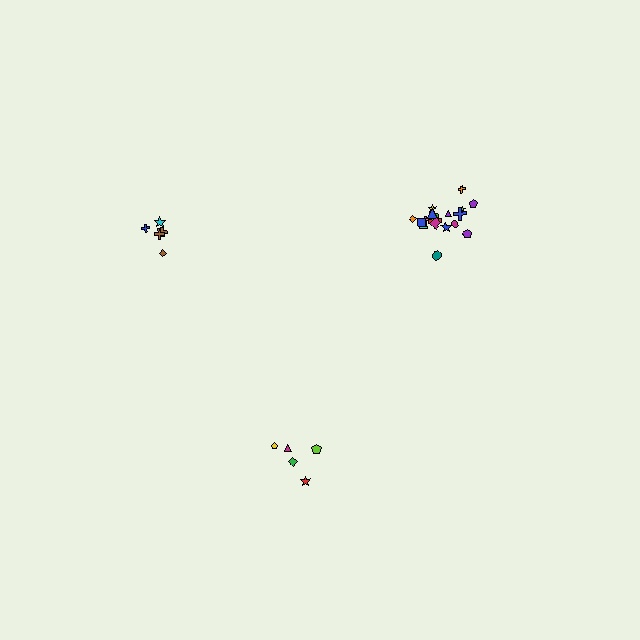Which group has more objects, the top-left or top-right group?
The top-right group.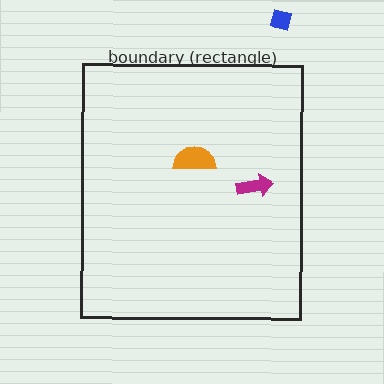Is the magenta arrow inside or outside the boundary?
Inside.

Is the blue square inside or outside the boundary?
Outside.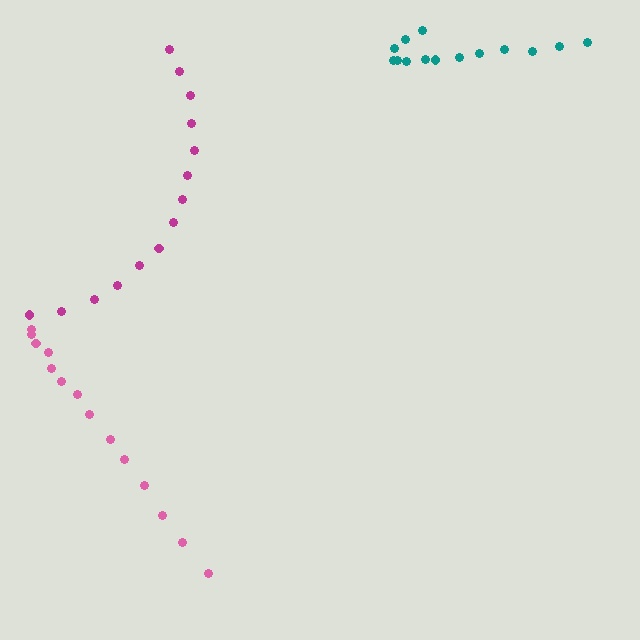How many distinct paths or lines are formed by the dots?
There are 3 distinct paths.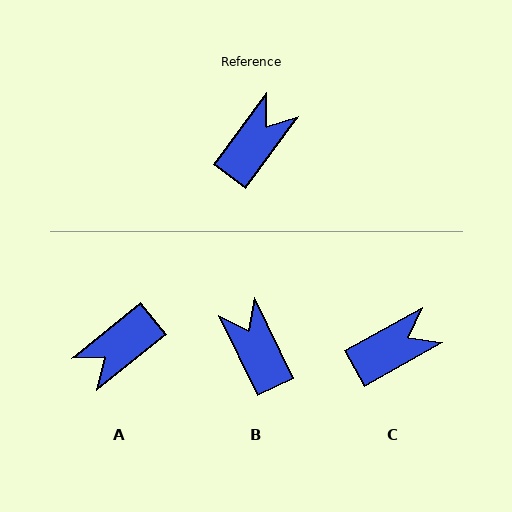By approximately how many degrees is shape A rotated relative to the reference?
Approximately 165 degrees counter-clockwise.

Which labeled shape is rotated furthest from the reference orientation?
A, about 165 degrees away.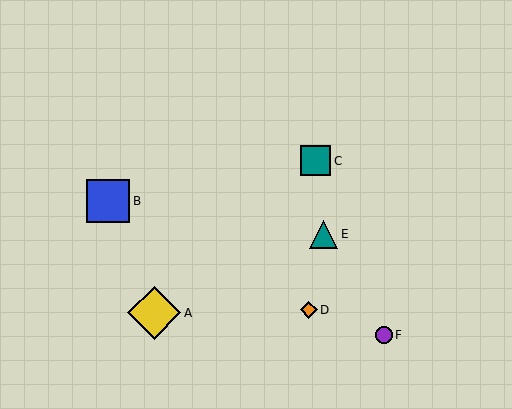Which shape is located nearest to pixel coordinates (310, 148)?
The teal square (labeled C) at (316, 161) is nearest to that location.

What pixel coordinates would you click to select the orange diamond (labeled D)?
Click at (309, 310) to select the orange diamond D.